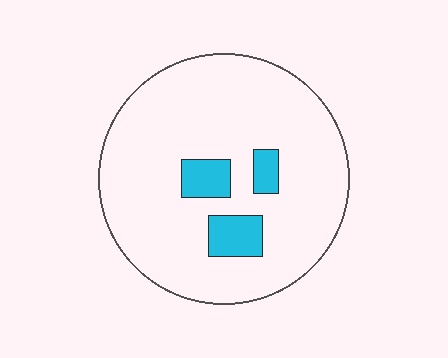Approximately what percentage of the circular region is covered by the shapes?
Approximately 10%.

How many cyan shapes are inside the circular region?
3.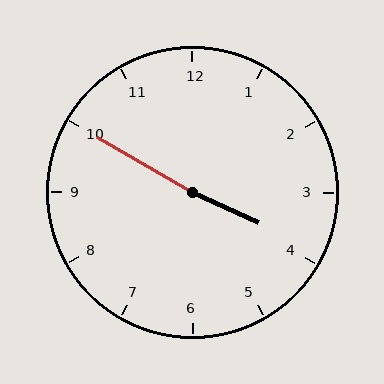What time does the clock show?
3:50.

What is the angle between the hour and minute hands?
Approximately 175 degrees.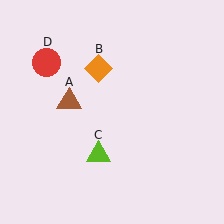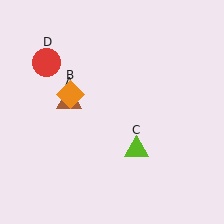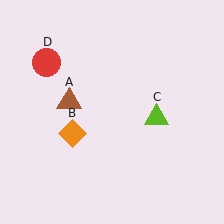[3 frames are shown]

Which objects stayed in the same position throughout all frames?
Brown triangle (object A) and red circle (object D) remained stationary.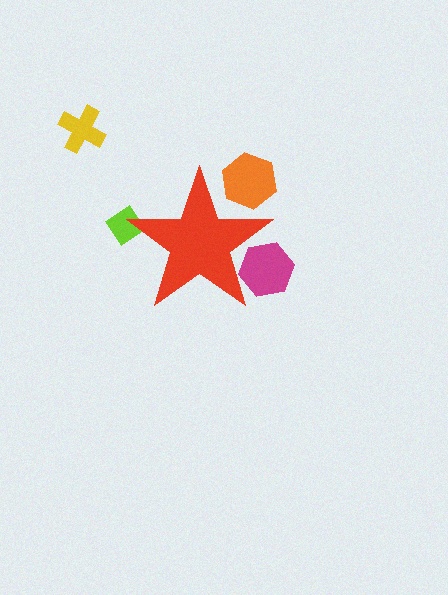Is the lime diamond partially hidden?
Yes, the lime diamond is partially hidden behind the red star.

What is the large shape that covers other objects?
A red star.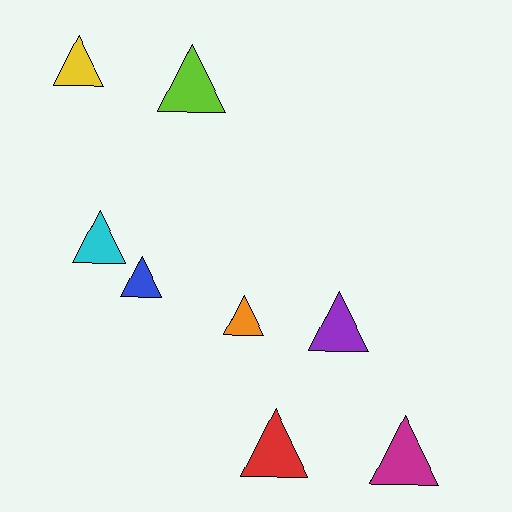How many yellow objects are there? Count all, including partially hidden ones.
There is 1 yellow object.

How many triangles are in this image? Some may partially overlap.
There are 8 triangles.